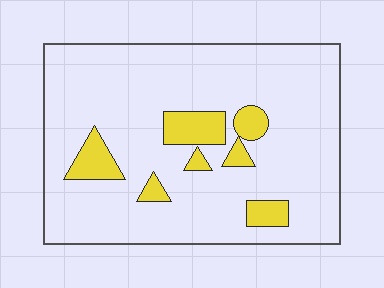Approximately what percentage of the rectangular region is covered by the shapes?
Approximately 15%.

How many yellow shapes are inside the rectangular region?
7.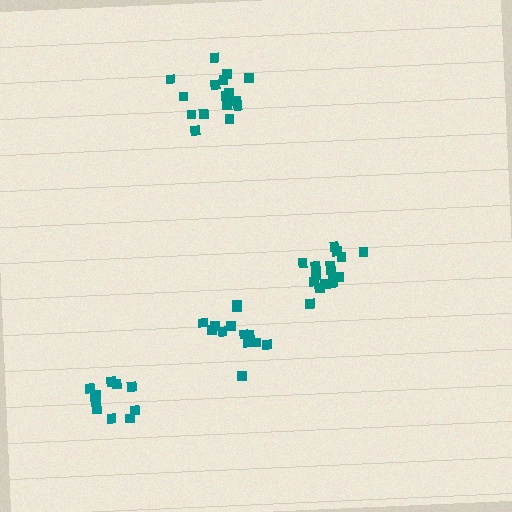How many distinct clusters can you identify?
There are 4 distinct clusters.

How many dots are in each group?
Group 1: 16 dots, Group 2: 17 dots, Group 3: 13 dots, Group 4: 12 dots (58 total).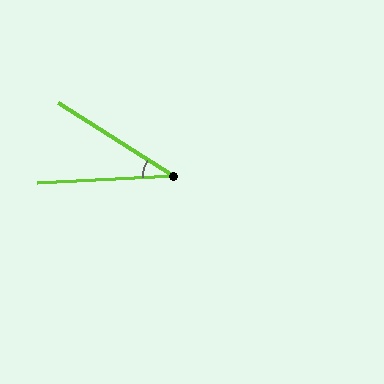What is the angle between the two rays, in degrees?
Approximately 35 degrees.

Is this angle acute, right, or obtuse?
It is acute.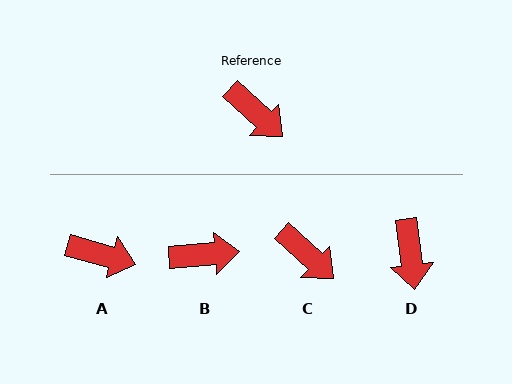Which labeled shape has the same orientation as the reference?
C.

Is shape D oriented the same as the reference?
No, it is off by about 40 degrees.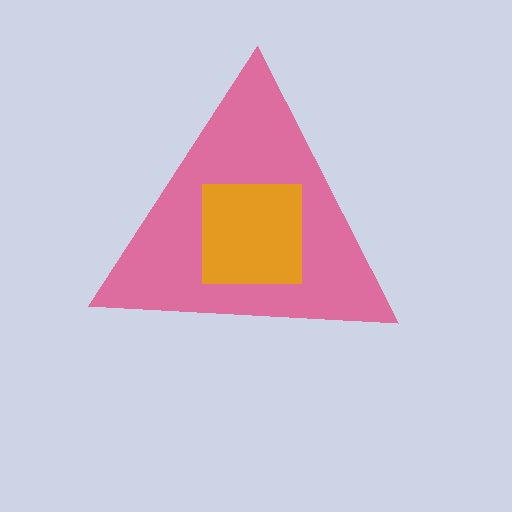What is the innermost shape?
The orange square.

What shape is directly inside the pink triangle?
The orange square.